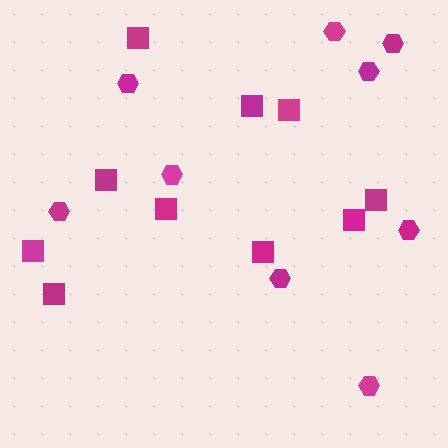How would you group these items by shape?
There are 2 groups: one group of hexagons (9) and one group of squares (10).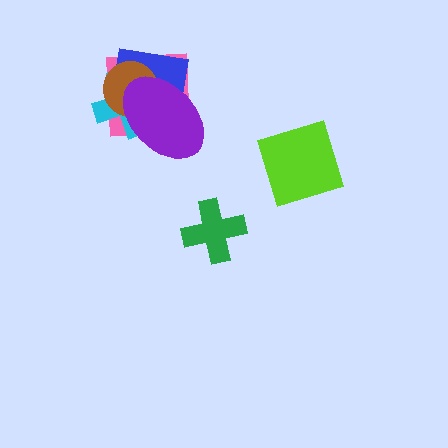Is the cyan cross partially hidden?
Yes, it is partially covered by another shape.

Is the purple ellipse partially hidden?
No, no other shape covers it.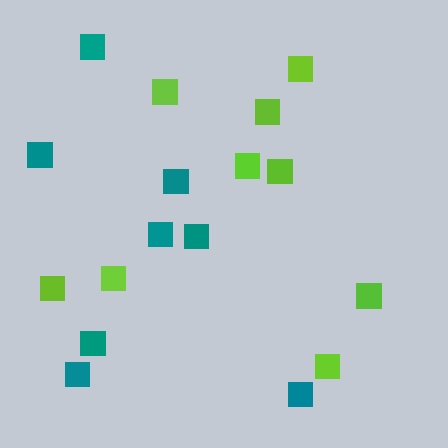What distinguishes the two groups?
There are 2 groups: one group of lime squares (9) and one group of teal squares (8).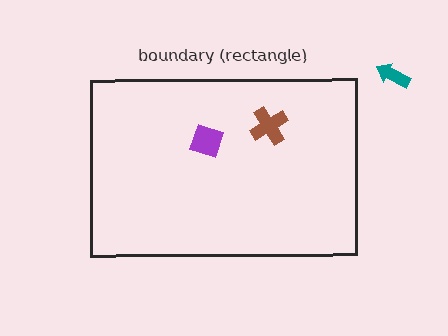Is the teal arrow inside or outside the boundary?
Outside.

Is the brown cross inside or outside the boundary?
Inside.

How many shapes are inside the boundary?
2 inside, 1 outside.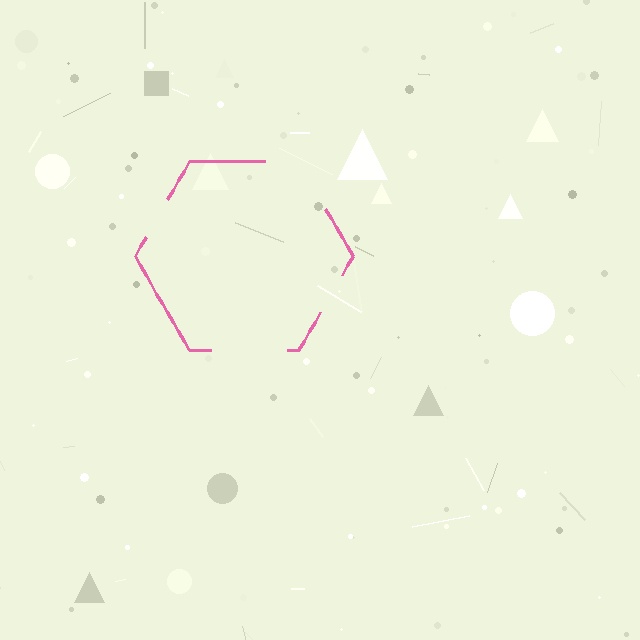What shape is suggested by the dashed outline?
The dashed outline suggests a hexagon.